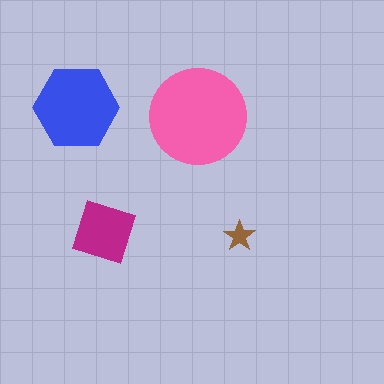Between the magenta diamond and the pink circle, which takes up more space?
The pink circle.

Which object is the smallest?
The brown star.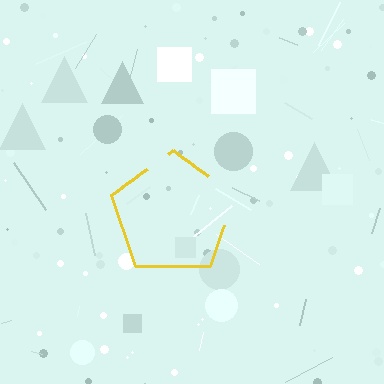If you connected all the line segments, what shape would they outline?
They would outline a pentagon.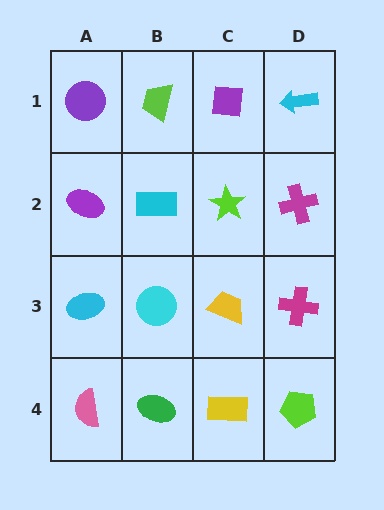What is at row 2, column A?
A purple ellipse.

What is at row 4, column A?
A pink semicircle.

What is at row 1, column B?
A lime trapezoid.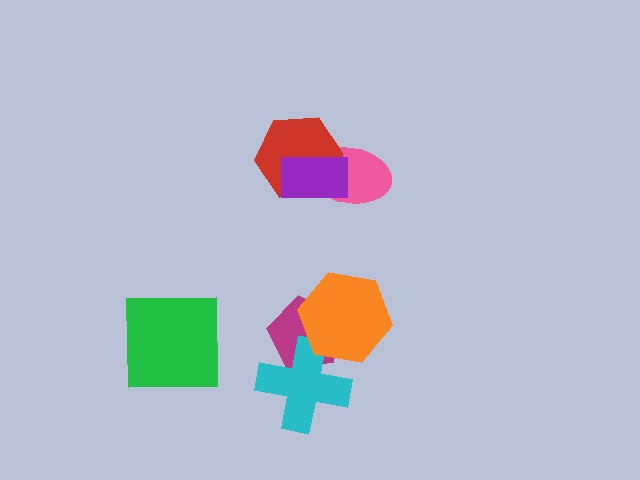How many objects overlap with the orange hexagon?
2 objects overlap with the orange hexagon.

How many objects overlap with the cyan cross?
2 objects overlap with the cyan cross.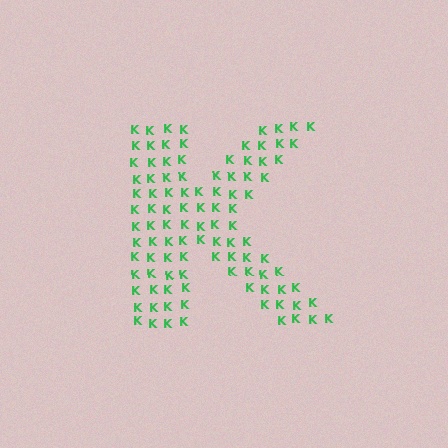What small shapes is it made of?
It is made of small letter K's.